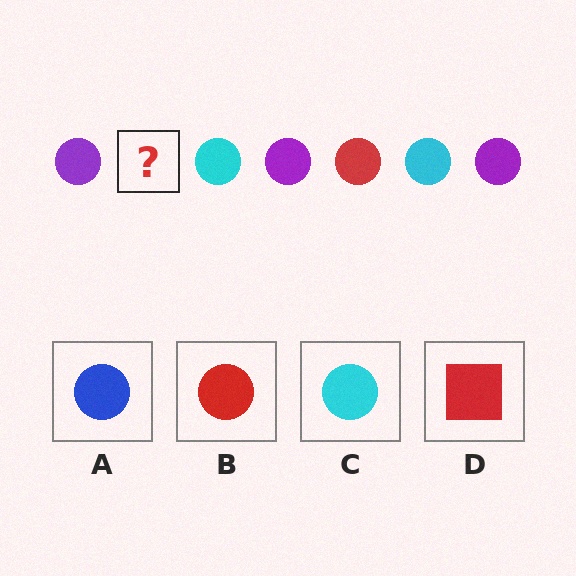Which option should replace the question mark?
Option B.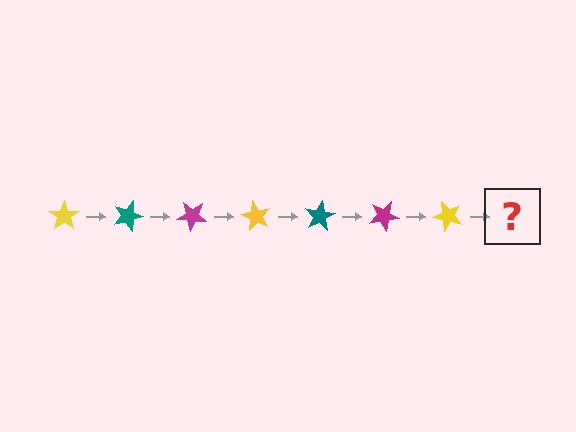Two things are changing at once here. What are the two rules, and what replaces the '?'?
The two rules are that it rotates 20 degrees each step and the color cycles through yellow, teal, and magenta. The '?' should be a teal star, rotated 140 degrees from the start.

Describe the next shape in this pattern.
It should be a teal star, rotated 140 degrees from the start.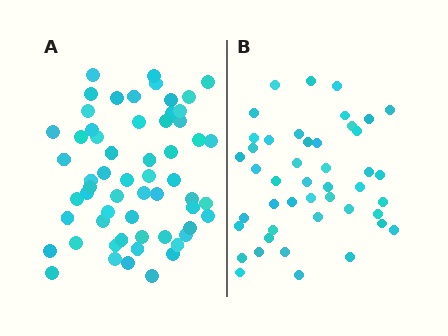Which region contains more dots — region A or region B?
Region A (the left region) has more dots.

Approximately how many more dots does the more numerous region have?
Region A has approximately 15 more dots than region B.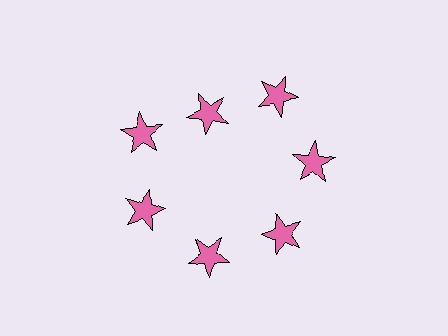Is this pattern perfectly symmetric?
No. The 7 pink stars are arranged in a ring, but one element near the 12 o'clock position is pulled inward toward the center, breaking the 7-fold rotational symmetry.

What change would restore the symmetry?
The symmetry would be restored by moving it outward, back onto the ring so that all 7 stars sit at equal angles and equal distance from the center.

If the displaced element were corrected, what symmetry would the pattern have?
It would have 7-fold rotational symmetry — the pattern would map onto itself every 51 degrees.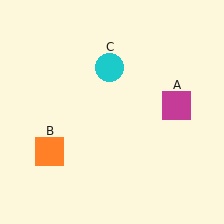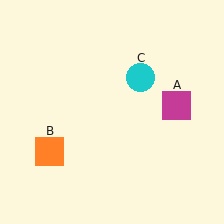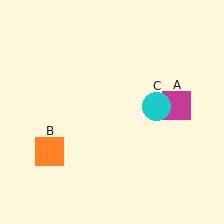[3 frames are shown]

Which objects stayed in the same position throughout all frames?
Magenta square (object A) and orange square (object B) remained stationary.